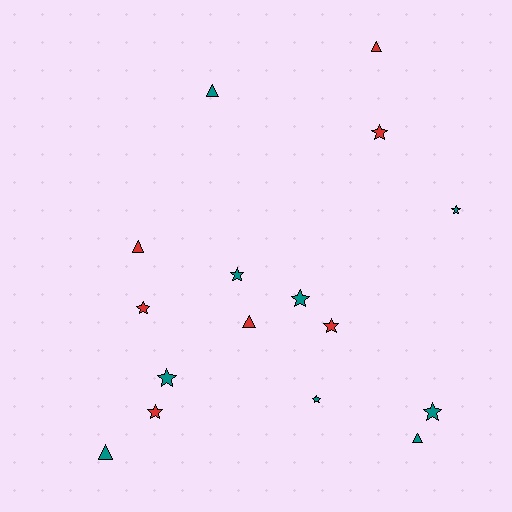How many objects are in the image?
There are 16 objects.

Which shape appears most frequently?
Star, with 10 objects.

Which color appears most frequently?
Teal, with 9 objects.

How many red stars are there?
There are 4 red stars.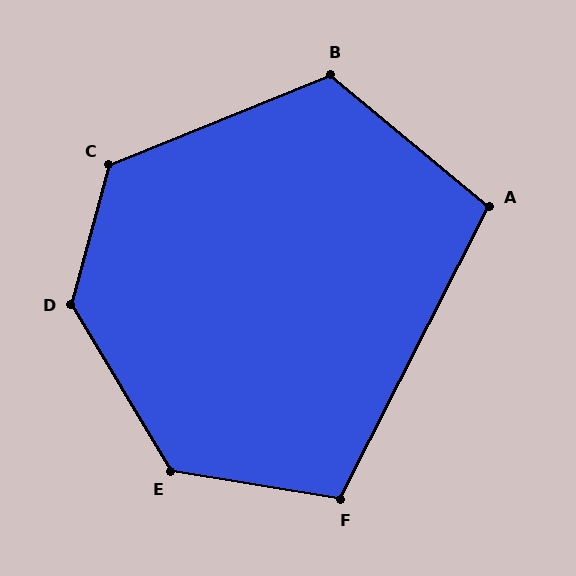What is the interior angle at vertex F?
Approximately 108 degrees (obtuse).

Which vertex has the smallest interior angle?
A, at approximately 103 degrees.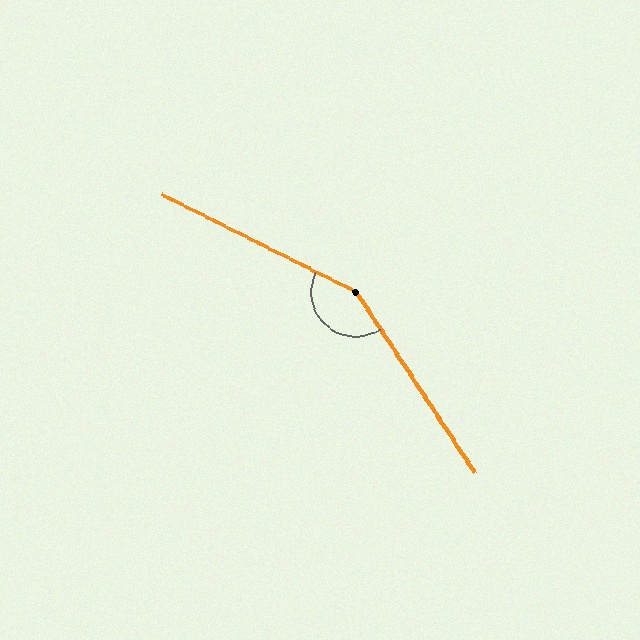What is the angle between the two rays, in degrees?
Approximately 150 degrees.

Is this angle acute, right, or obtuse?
It is obtuse.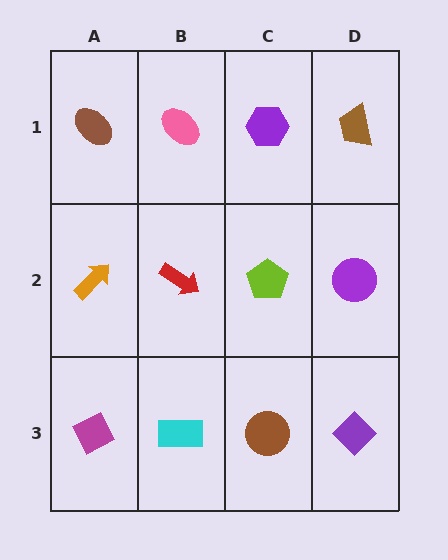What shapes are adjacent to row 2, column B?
A pink ellipse (row 1, column B), a cyan rectangle (row 3, column B), an orange arrow (row 2, column A), a lime pentagon (row 2, column C).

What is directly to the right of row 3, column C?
A purple diamond.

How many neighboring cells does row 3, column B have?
3.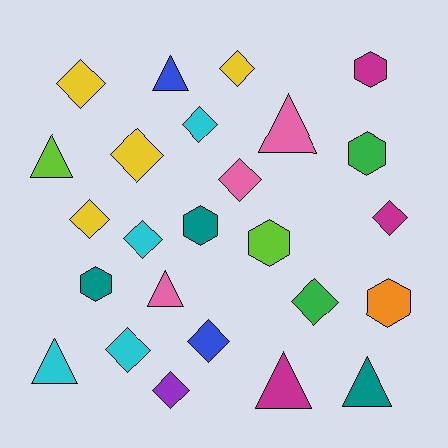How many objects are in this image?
There are 25 objects.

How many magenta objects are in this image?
There are 3 magenta objects.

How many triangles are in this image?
There are 7 triangles.